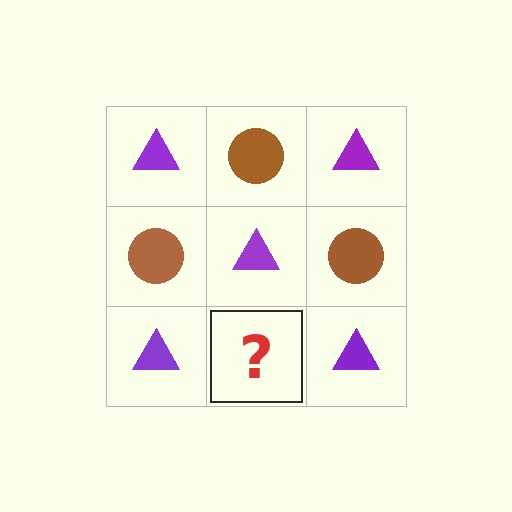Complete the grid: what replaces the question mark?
The question mark should be replaced with a brown circle.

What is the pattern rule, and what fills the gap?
The rule is that it alternates purple triangle and brown circle in a checkerboard pattern. The gap should be filled with a brown circle.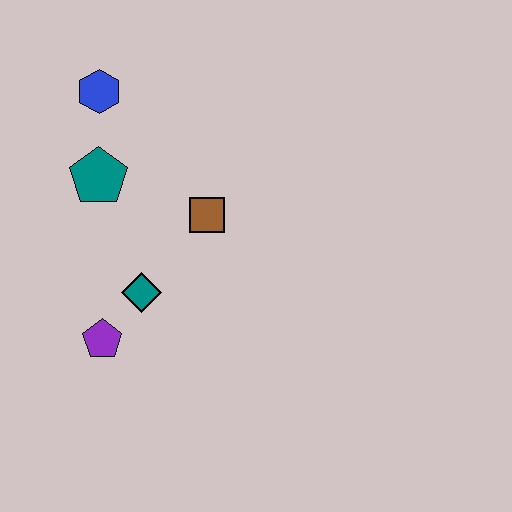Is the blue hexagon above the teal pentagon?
Yes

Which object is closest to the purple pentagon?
The teal diamond is closest to the purple pentagon.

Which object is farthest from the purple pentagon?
The blue hexagon is farthest from the purple pentagon.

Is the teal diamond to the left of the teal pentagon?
No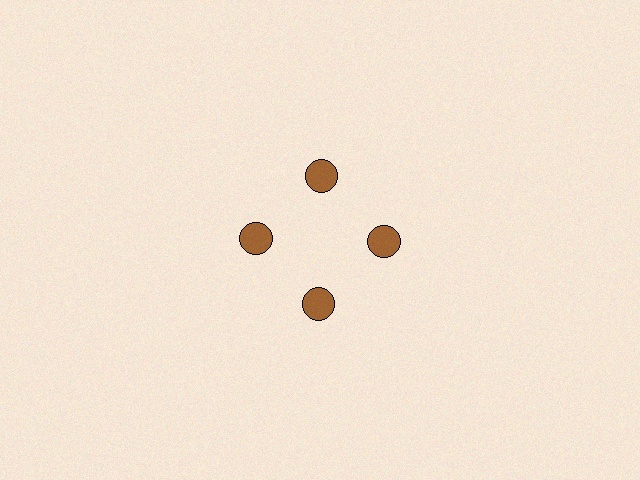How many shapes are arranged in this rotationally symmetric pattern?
There are 4 shapes, arranged in 4 groups of 1.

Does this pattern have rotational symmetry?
Yes, this pattern has 4-fold rotational symmetry. It looks the same after rotating 90 degrees around the center.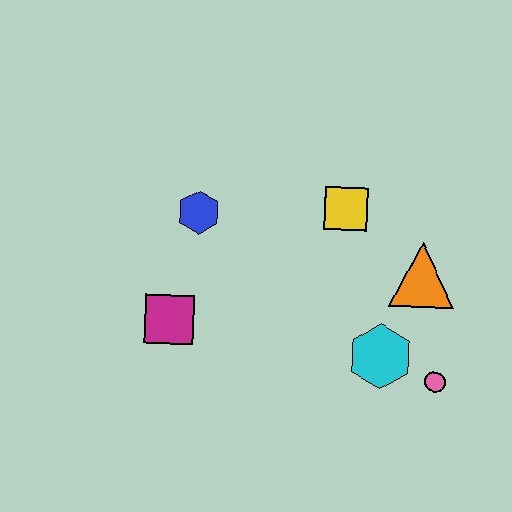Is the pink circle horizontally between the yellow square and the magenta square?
No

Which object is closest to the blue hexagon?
The magenta square is closest to the blue hexagon.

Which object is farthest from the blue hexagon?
The pink circle is farthest from the blue hexagon.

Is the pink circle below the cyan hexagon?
Yes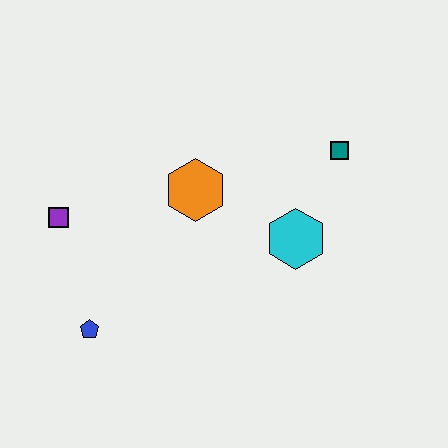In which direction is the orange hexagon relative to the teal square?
The orange hexagon is to the left of the teal square.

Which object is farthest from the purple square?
The teal square is farthest from the purple square.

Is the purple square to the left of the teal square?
Yes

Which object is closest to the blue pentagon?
The purple square is closest to the blue pentagon.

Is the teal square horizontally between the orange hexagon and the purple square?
No